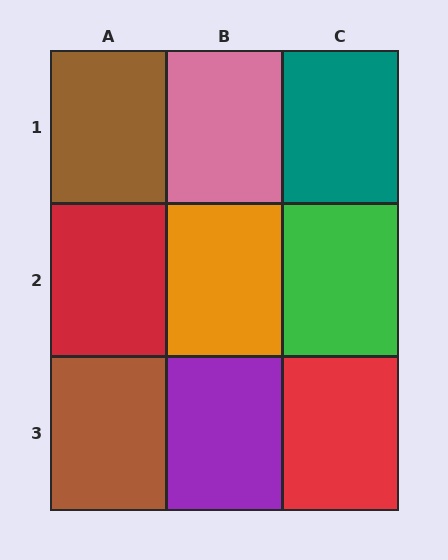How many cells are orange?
1 cell is orange.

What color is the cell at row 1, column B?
Pink.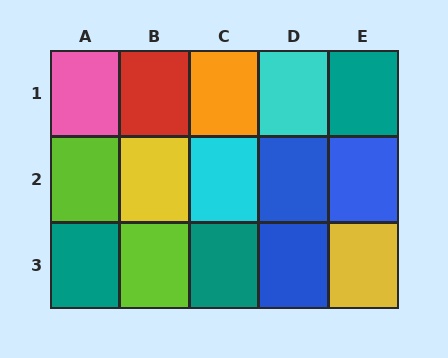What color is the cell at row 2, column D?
Blue.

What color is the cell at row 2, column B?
Yellow.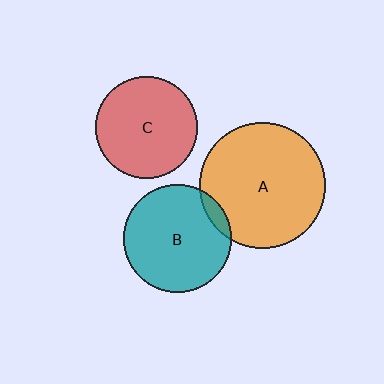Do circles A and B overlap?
Yes.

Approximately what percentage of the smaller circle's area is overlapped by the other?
Approximately 10%.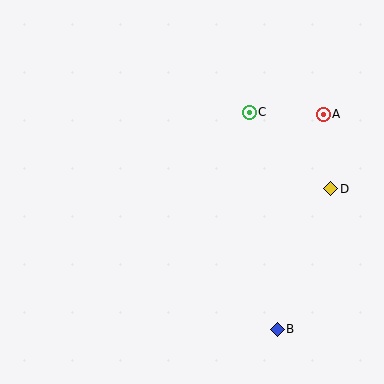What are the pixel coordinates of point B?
Point B is at (277, 329).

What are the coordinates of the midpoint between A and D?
The midpoint between A and D is at (327, 152).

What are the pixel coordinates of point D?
Point D is at (331, 189).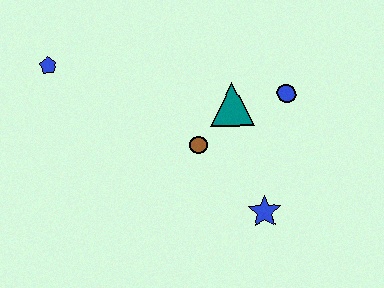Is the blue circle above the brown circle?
Yes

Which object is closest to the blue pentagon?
The brown circle is closest to the blue pentagon.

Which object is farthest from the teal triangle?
The blue pentagon is farthest from the teal triangle.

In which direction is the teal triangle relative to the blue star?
The teal triangle is above the blue star.